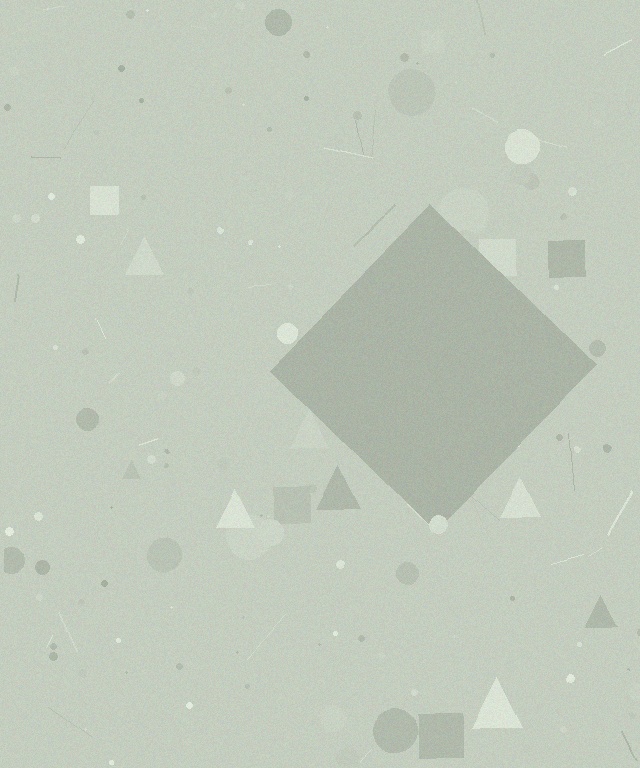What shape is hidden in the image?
A diamond is hidden in the image.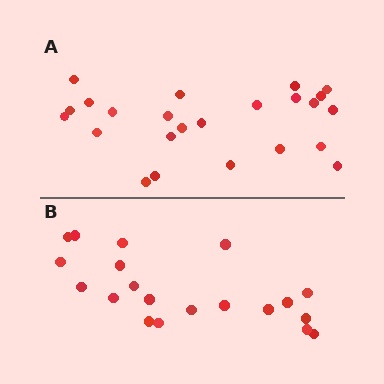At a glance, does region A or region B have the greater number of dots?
Region A (the top region) has more dots.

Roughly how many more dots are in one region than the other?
Region A has about 4 more dots than region B.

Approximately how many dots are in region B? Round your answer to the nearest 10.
About 20 dots.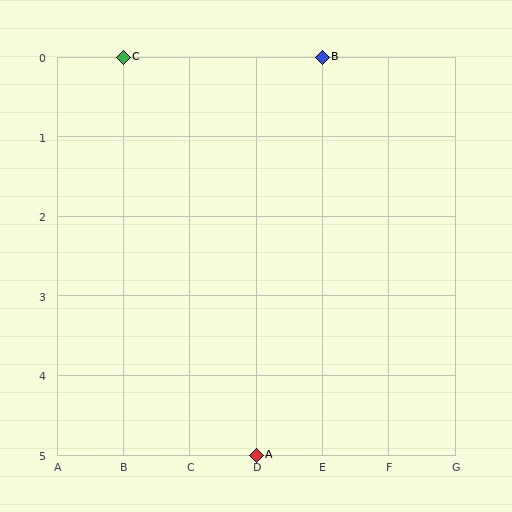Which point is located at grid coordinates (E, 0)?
Point B is at (E, 0).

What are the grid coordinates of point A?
Point A is at grid coordinates (D, 5).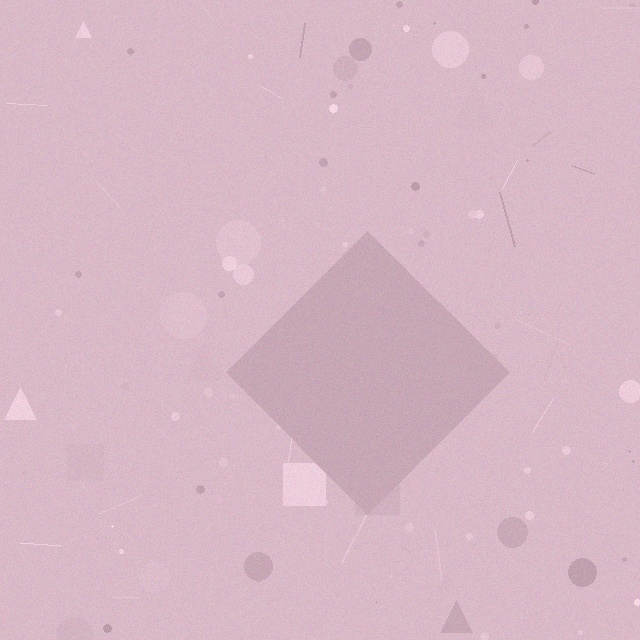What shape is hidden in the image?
A diamond is hidden in the image.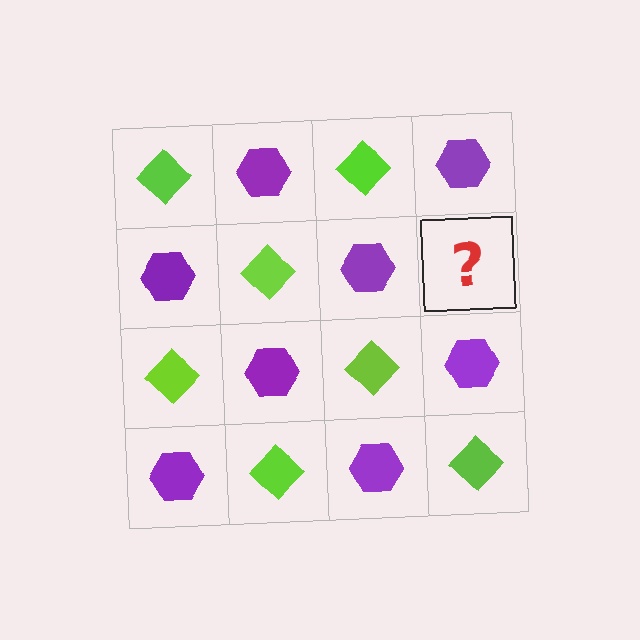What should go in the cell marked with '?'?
The missing cell should contain a lime diamond.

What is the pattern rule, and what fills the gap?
The rule is that it alternates lime diamond and purple hexagon in a checkerboard pattern. The gap should be filled with a lime diamond.